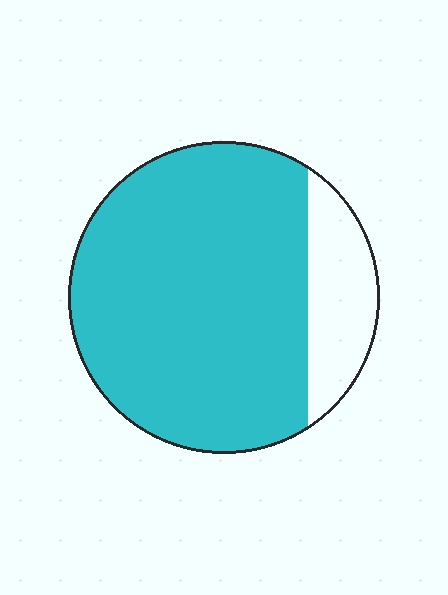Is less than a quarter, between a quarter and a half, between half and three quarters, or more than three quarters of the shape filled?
More than three quarters.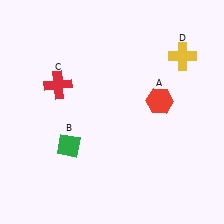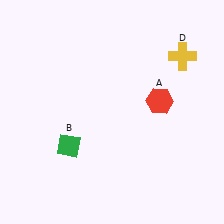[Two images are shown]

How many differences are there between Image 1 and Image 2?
There is 1 difference between the two images.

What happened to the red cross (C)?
The red cross (C) was removed in Image 2. It was in the top-left area of Image 1.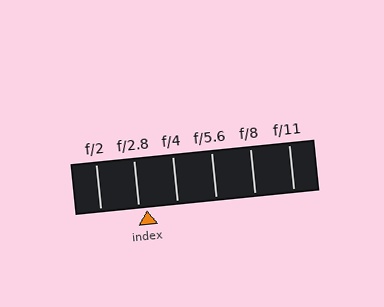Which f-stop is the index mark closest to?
The index mark is closest to f/2.8.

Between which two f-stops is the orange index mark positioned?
The index mark is between f/2.8 and f/4.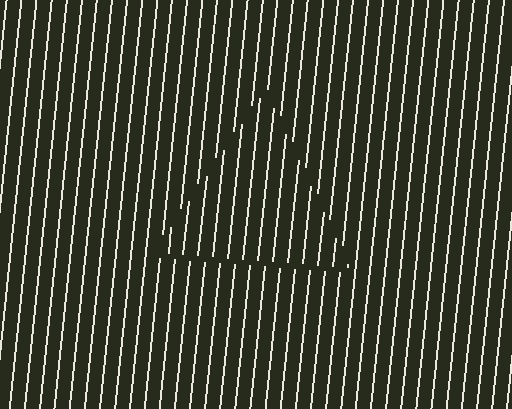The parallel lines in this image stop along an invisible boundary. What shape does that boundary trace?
An illusory triangle. The interior of the shape contains the same grating, shifted by half a period — the contour is defined by the phase discontinuity where line-ends from the inner and outer gratings abut.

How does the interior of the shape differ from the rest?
The interior of the shape contains the same grating, shifted by half a period — the contour is defined by the phase discontinuity where line-ends from the inner and outer gratings abut.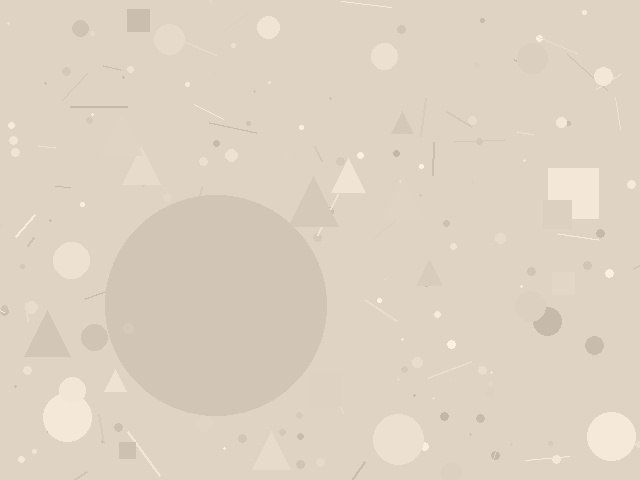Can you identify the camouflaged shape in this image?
The camouflaged shape is a circle.